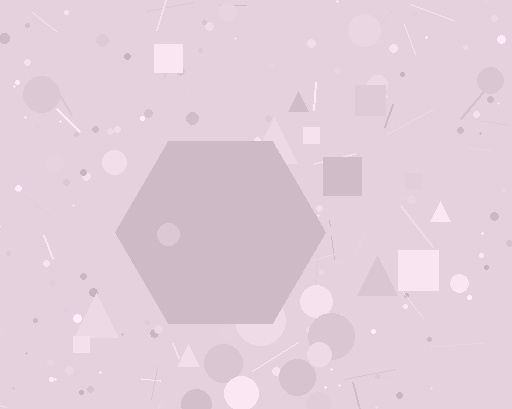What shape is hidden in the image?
A hexagon is hidden in the image.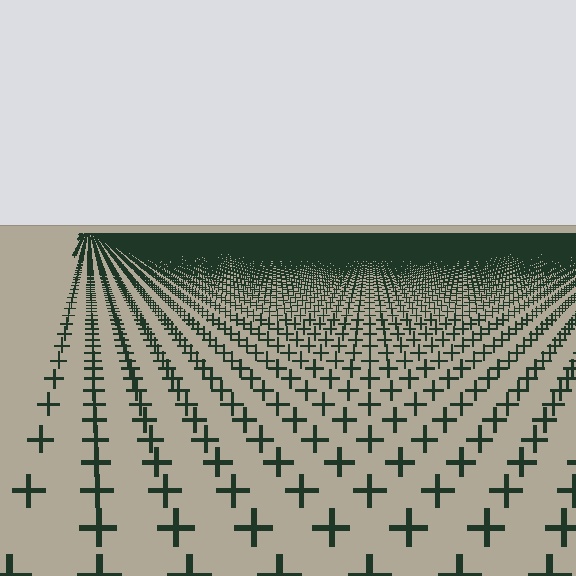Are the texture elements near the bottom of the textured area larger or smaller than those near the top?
Larger. Near the bottom, elements are closer to the viewer and appear at a bigger on-screen size.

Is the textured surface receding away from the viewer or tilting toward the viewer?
The surface is receding away from the viewer. Texture elements get smaller and denser toward the top.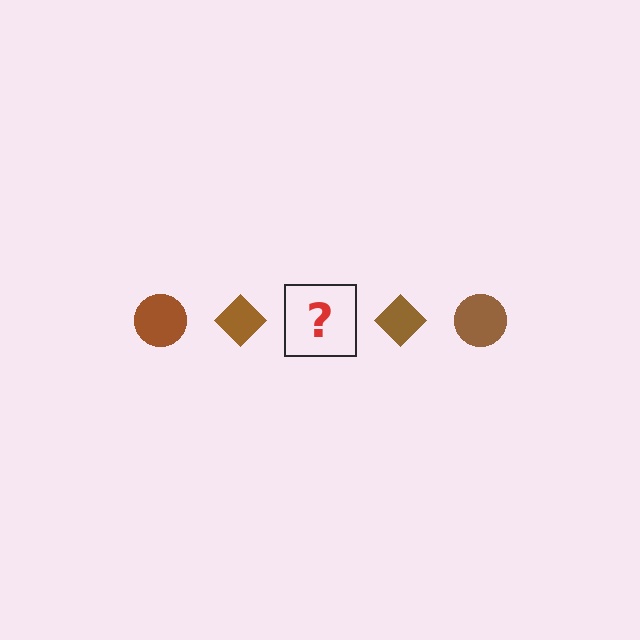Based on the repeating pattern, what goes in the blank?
The blank should be a brown circle.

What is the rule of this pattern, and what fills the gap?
The rule is that the pattern cycles through circle, diamond shapes in brown. The gap should be filled with a brown circle.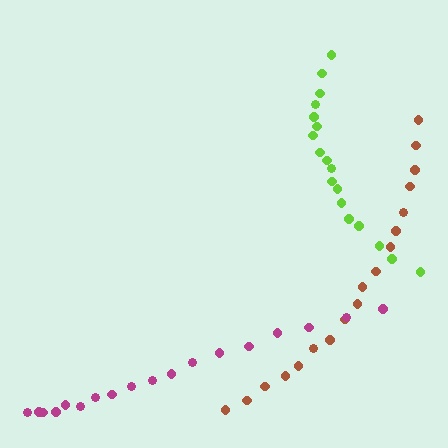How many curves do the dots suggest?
There are 3 distinct paths.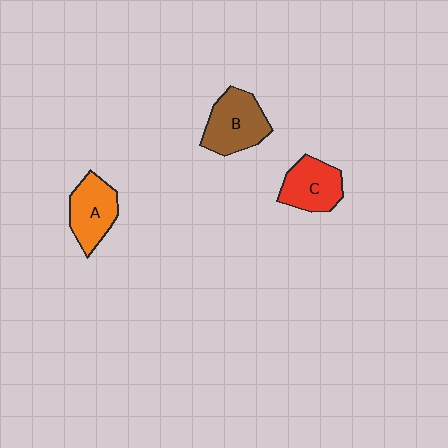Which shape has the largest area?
Shape B (brown).